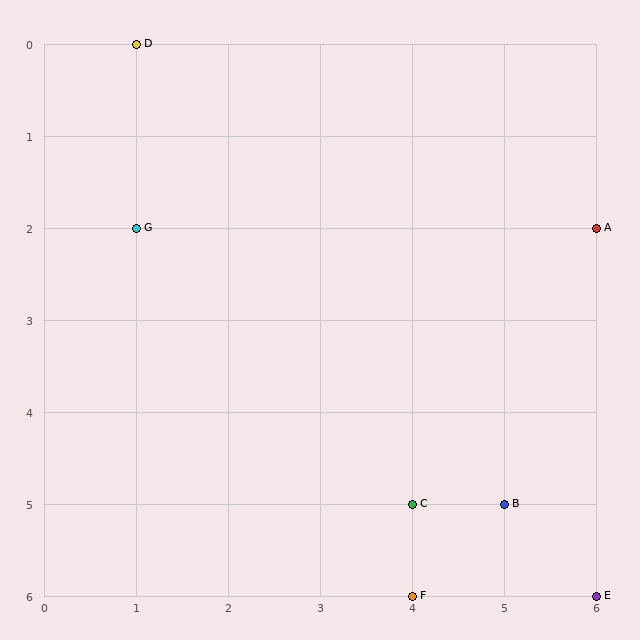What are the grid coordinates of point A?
Point A is at grid coordinates (6, 2).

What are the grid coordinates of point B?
Point B is at grid coordinates (5, 5).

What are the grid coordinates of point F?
Point F is at grid coordinates (4, 6).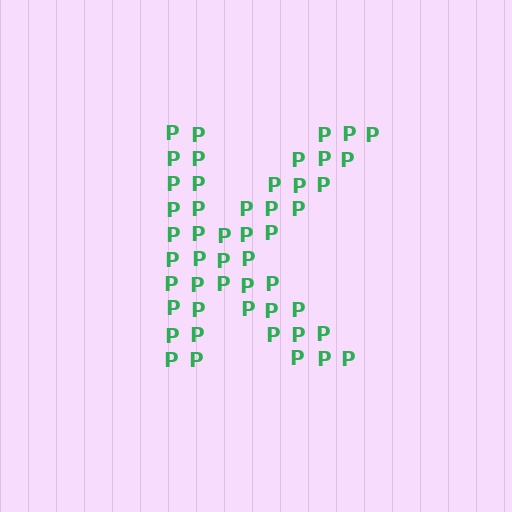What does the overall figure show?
The overall figure shows the letter K.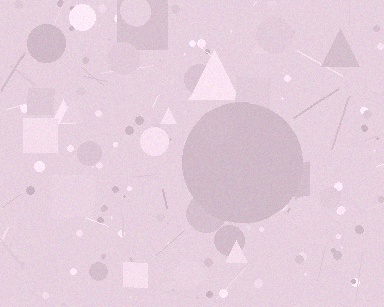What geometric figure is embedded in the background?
A circle is embedded in the background.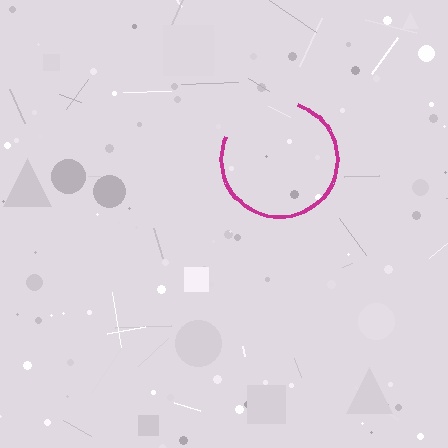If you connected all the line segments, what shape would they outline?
They would outline a circle.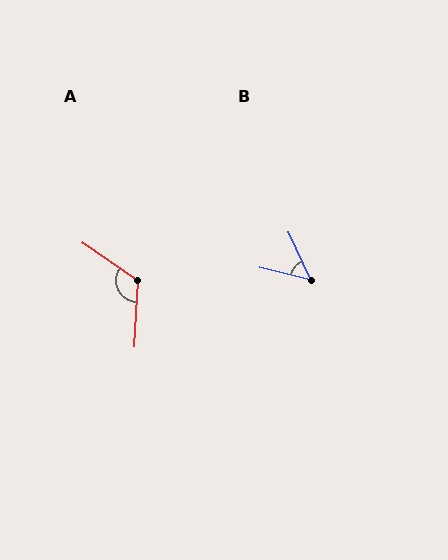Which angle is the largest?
A, at approximately 122 degrees.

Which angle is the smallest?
B, at approximately 51 degrees.